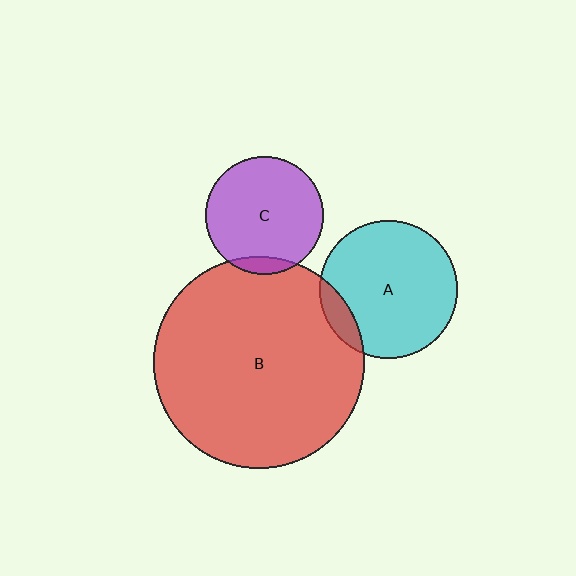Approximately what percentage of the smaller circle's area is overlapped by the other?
Approximately 5%.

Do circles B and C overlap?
Yes.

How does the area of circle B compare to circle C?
Approximately 3.2 times.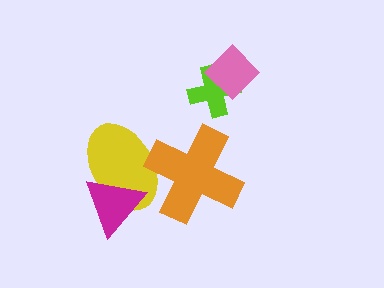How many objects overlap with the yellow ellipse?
2 objects overlap with the yellow ellipse.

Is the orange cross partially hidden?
No, no other shape covers it.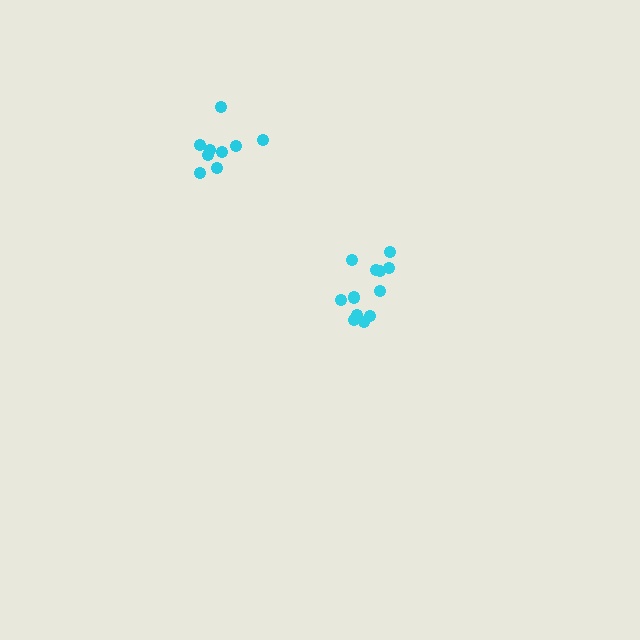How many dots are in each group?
Group 1: 9 dots, Group 2: 12 dots (21 total).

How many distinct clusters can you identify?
There are 2 distinct clusters.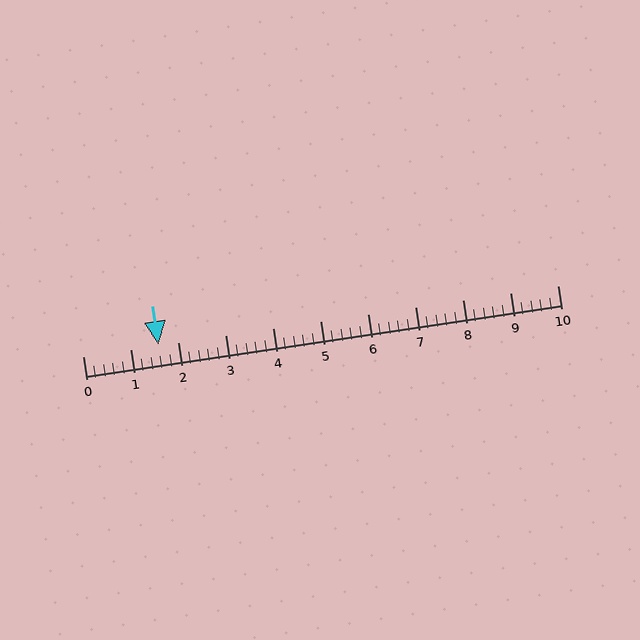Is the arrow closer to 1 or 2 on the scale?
The arrow is closer to 2.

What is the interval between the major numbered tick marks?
The major tick marks are spaced 1 units apart.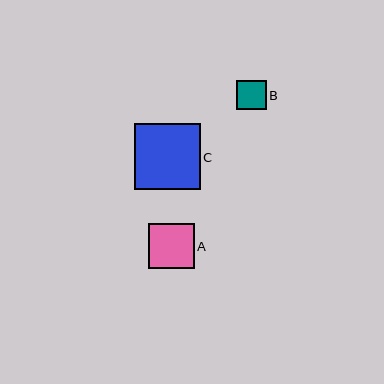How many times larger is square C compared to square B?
Square C is approximately 2.2 times the size of square B.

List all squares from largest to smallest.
From largest to smallest: C, A, B.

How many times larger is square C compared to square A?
Square C is approximately 1.5 times the size of square A.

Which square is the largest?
Square C is the largest with a size of approximately 66 pixels.